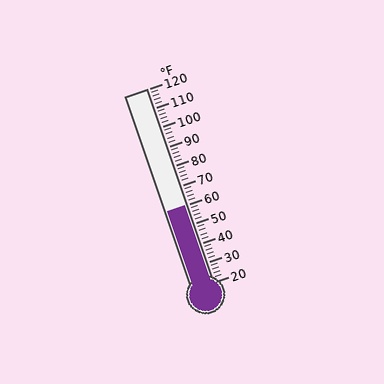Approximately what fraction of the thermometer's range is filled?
The thermometer is filled to approximately 40% of its range.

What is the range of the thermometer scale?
The thermometer scale ranges from 20°F to 120°F.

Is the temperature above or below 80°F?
The temperature is below 80°F.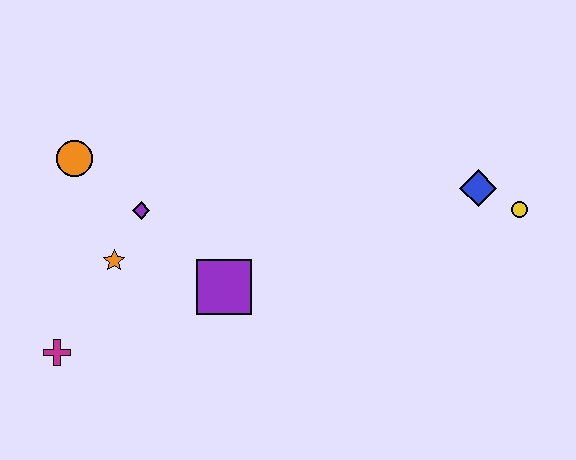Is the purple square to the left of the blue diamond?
Yes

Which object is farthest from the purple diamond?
The yellow circle is farthest from the purple diamond.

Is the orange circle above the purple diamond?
Yes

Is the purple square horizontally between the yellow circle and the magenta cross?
Yes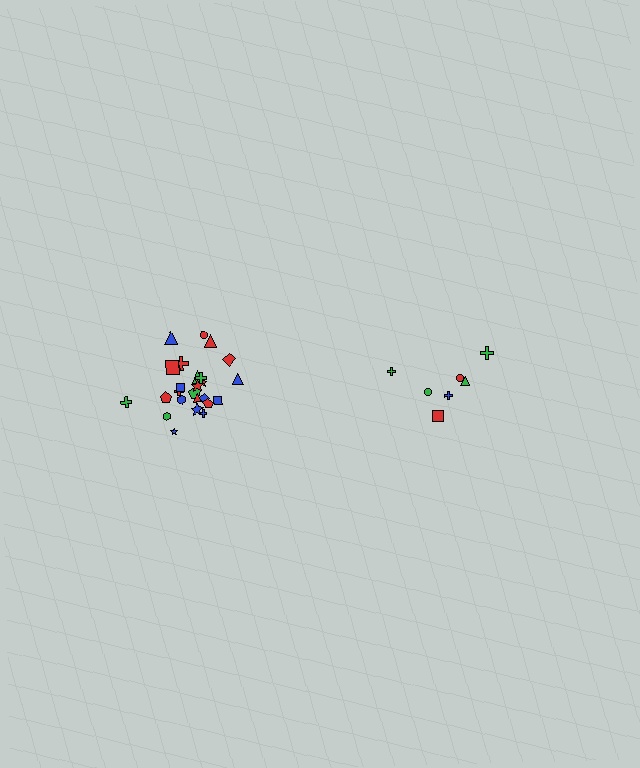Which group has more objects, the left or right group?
The left group.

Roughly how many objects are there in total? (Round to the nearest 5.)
Roughly 30 objects in total.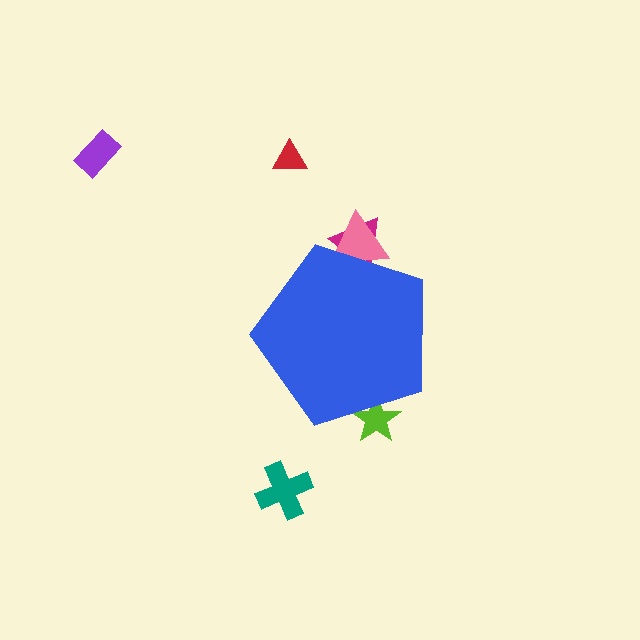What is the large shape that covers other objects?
A blue pentagon.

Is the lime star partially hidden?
Yes, the lime star is partially hidden behind the blue pentagon.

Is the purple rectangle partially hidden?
No, the purple rectangle is fully visible.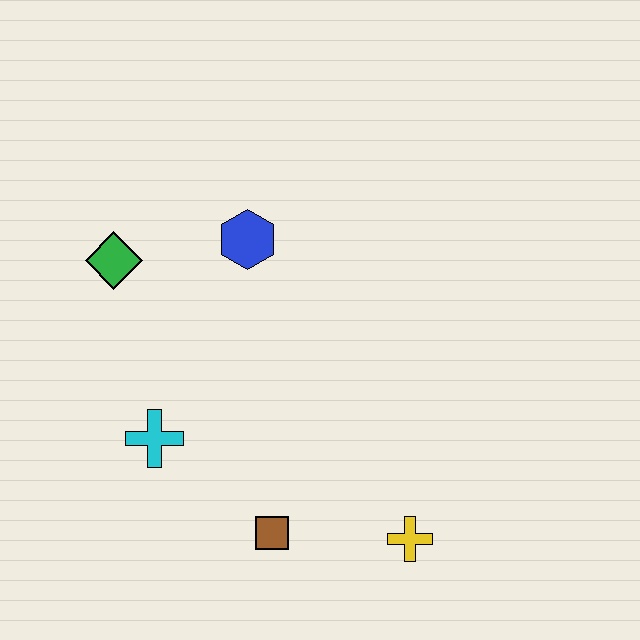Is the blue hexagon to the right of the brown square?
No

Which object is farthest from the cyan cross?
The yellow cross is farthest from the cyan cross.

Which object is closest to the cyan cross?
The brown square is closest to the cyan cross.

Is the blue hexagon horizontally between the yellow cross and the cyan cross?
Yes